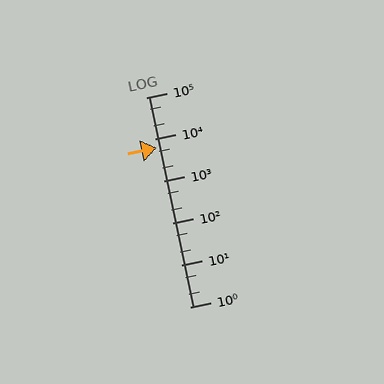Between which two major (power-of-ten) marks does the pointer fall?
The pointer is between 1000 and 10000.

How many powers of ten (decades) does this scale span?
The scale spans 5 decades, from 1 to 100000.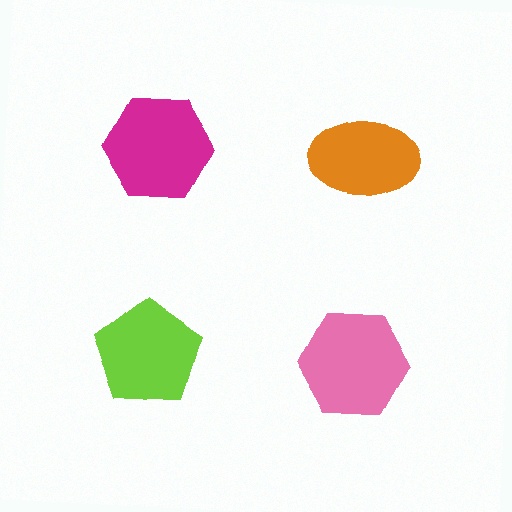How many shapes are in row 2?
2 shapes.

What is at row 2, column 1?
A lime pentagon.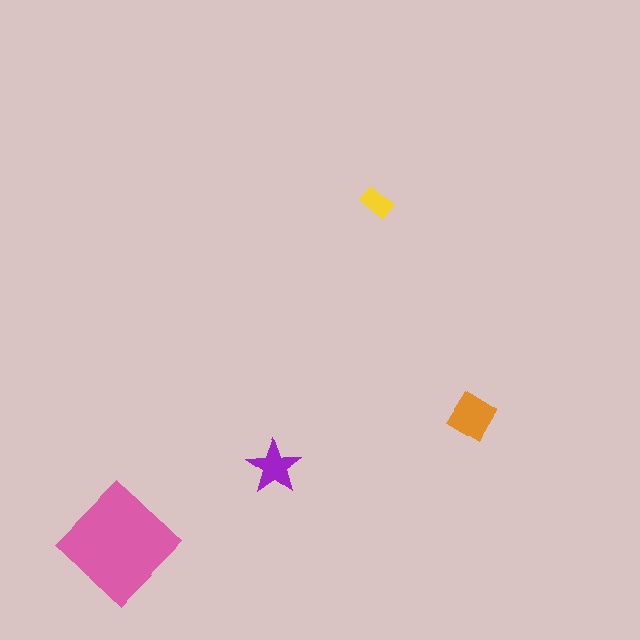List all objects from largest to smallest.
The pink diamond, the orange diamond, the purple star, the yellow rectangle.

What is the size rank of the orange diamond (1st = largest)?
2nd.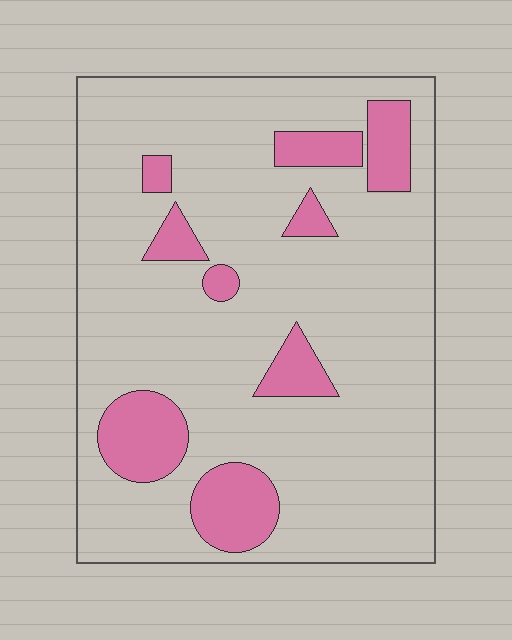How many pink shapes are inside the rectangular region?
9.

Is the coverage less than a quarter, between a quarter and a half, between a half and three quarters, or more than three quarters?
Less than a quarter.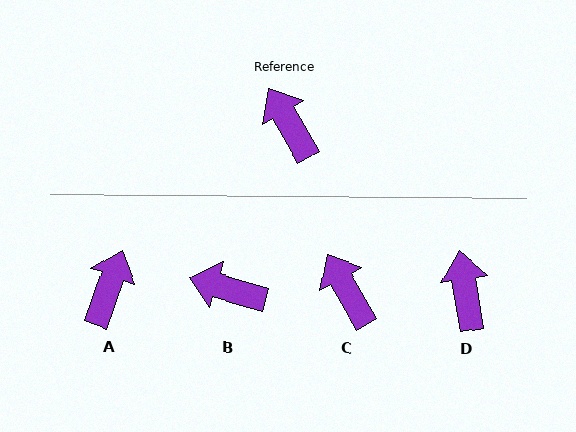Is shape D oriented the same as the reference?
No, it is off by about 21 degrees.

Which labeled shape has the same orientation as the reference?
C.